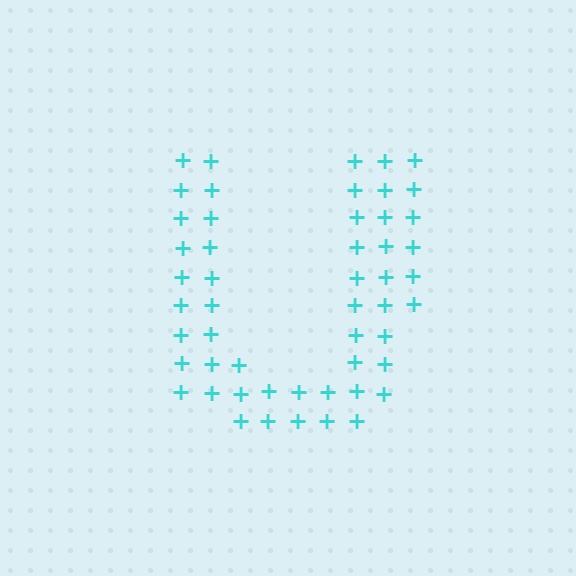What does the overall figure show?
The overall figure shows the letter U.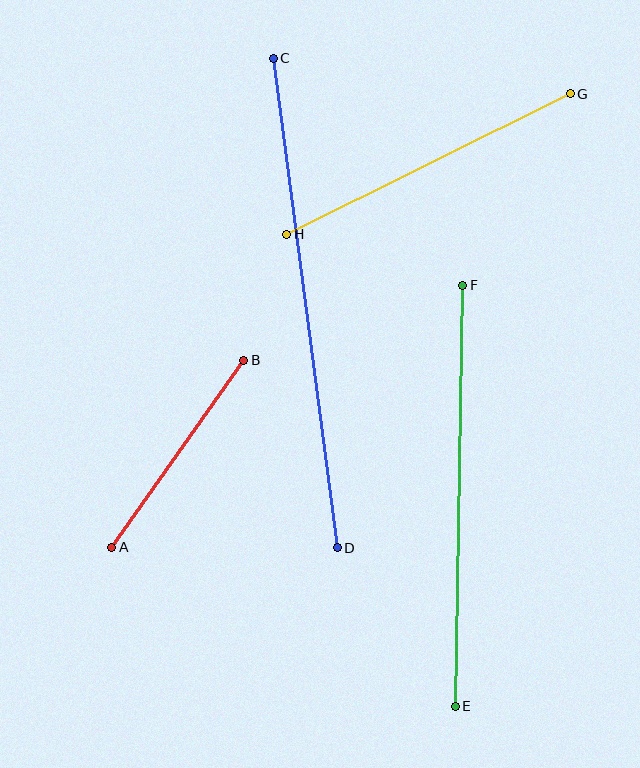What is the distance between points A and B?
The distance is approximately 228 pixels.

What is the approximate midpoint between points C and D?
The midpoint is at approximately (305, 303) pixels.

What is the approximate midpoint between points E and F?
The midpoint is at approximately (459, 496) pixels.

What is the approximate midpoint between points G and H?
The midpoint is at approximately (429, 164) pixels.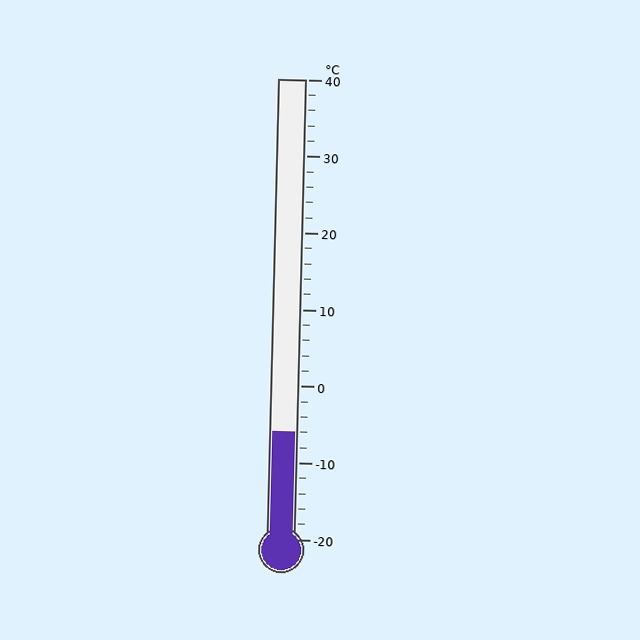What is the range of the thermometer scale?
The thermometer scale ranges from -20°C to 40°C.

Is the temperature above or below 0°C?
The temperature is below 0°C.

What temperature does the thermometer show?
The thermometer shows approximately -6°C.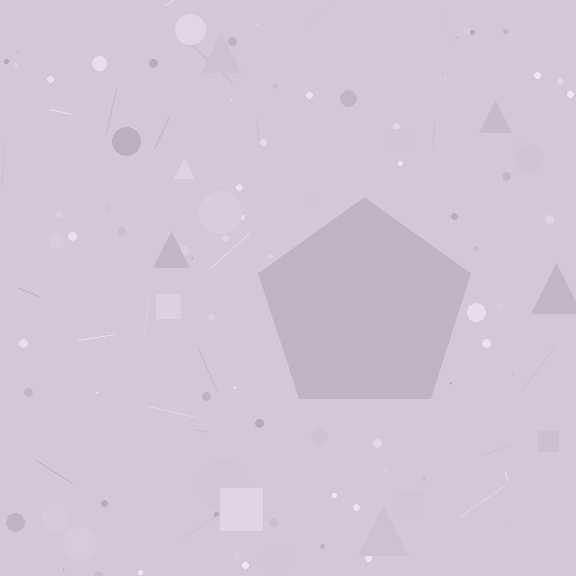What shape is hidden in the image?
A pentagon is hidden in the image.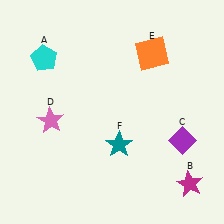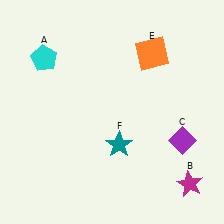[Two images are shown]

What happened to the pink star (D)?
The pink star (D) was removed in Image 2. It was in the bottom-left area of Image 1.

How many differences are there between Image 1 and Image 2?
There is 1 difference between the two images.